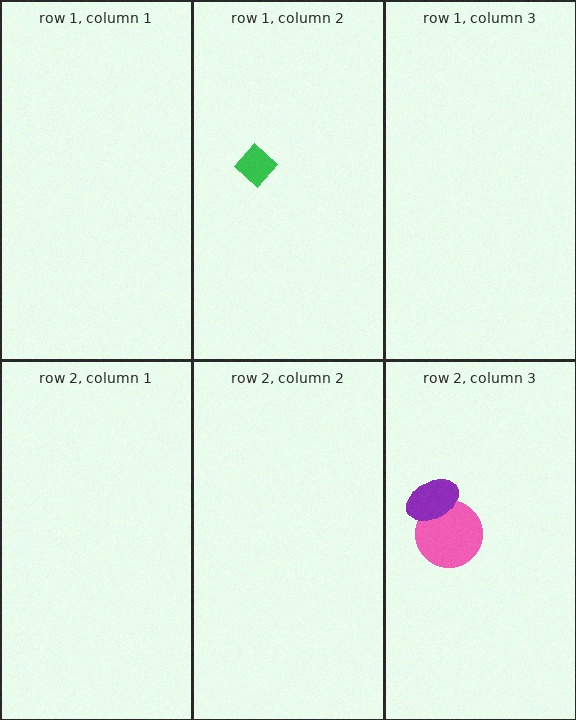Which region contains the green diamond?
The row 1, column 2 region.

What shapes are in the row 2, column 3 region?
The pink circle, the purple ellipse.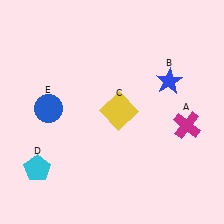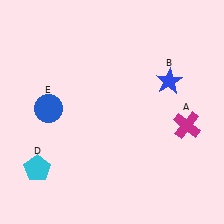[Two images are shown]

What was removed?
The yellow square (C) was removed in Image 2.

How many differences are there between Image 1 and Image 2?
There is 1 difference between the two images.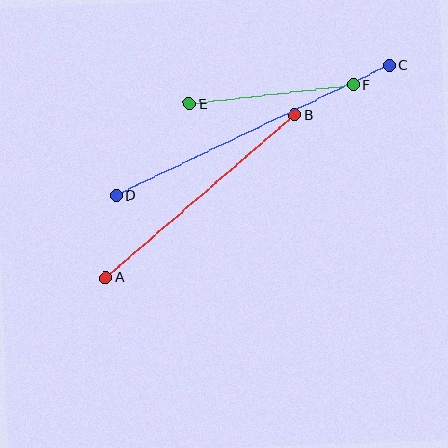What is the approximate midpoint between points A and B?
The midpoint is at approximately (200, 196) pixels.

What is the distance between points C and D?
The distance is approximately 303 pixels.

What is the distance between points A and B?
The distance is approximately 249 pixels.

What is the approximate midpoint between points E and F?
The midpoint is at approximately (271, 94) pixels.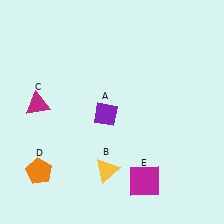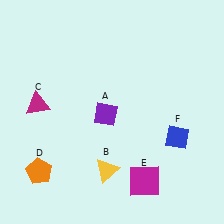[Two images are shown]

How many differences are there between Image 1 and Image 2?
There is 1 difference between the two images.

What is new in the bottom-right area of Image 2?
A blue diamond (F) was added in the bottom-right area of Image 2.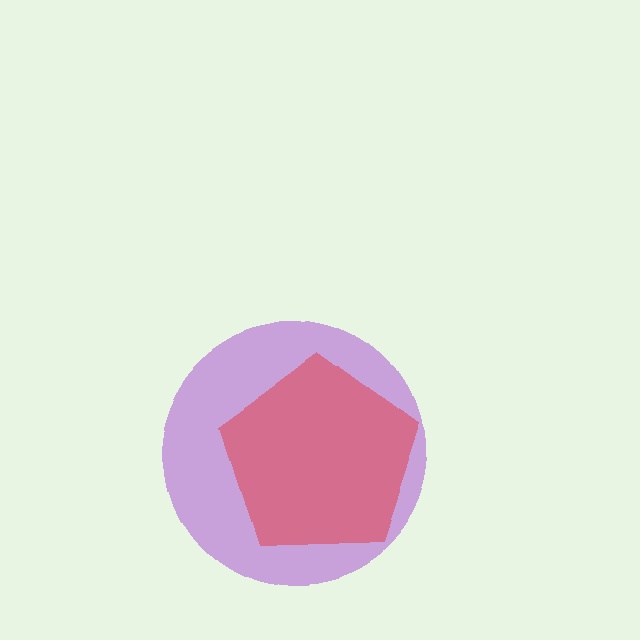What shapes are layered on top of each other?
The layered shapes are: a purple circle, a red pentagon.